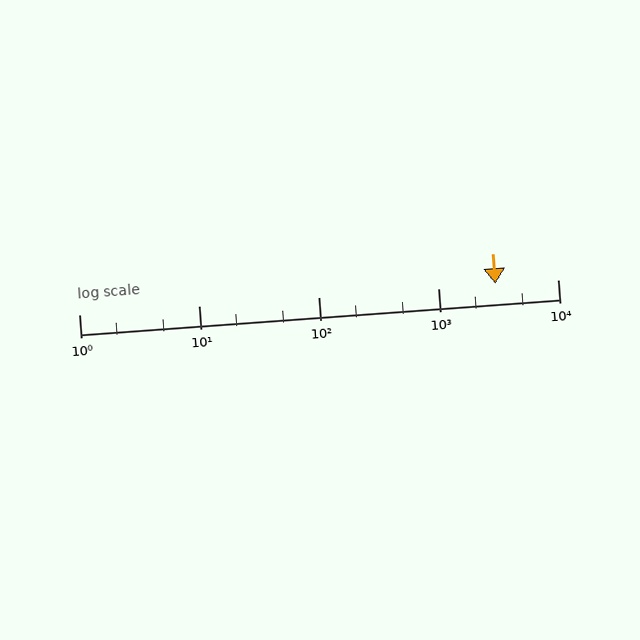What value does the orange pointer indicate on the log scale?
The pointer indicates approximately 3000.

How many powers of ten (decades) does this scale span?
The scale spans 4 decades, from 1 to 10000.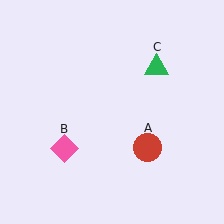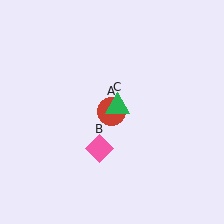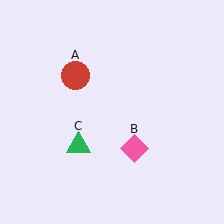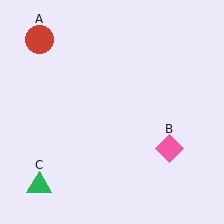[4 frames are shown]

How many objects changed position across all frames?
3 objects changed position: red circle (object A), pink diamond (object B), green triangle (object C).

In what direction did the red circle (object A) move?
The red circle (object A) moved up and to the left.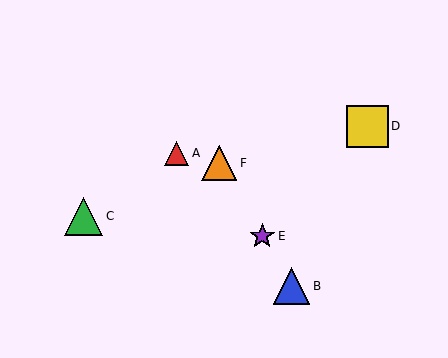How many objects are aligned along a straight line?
3 objects (B, E, F) are aligned along a straight line.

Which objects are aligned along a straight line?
Objects B, E, F are aligned along a straight line.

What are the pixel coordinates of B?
Object B is at (292, 286).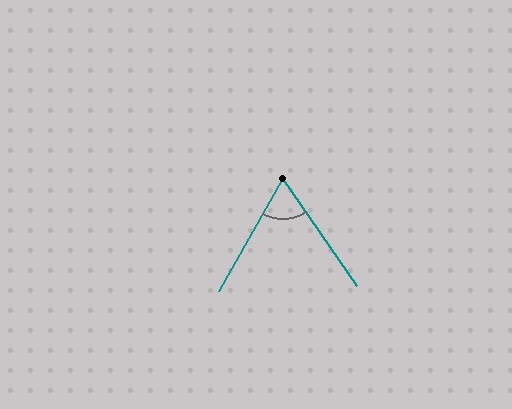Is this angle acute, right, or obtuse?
It is acute.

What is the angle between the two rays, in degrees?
Approximately 64 degrees.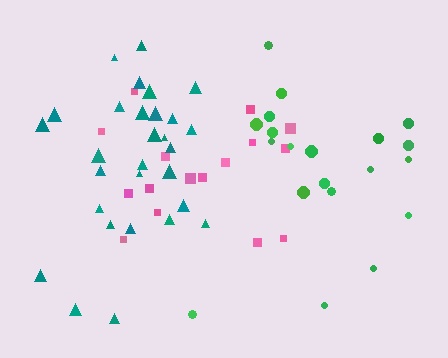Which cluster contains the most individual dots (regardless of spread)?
Teal (29).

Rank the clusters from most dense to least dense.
teal, green, pink.